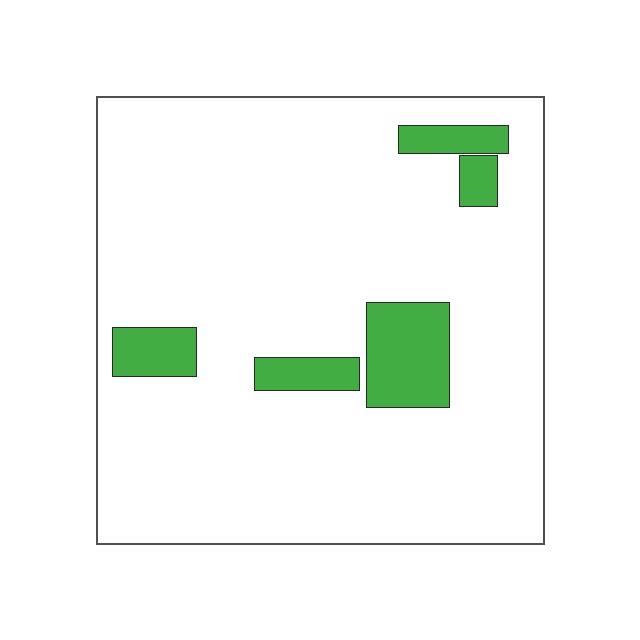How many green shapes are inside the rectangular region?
5.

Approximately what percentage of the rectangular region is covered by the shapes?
Approximately 10%.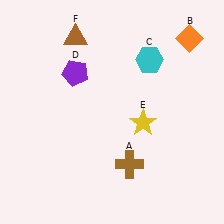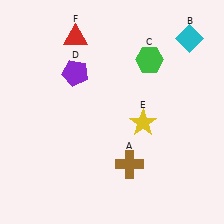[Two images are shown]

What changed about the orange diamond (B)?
In Image 1, B is orange. In Image 2, it changed to cyan.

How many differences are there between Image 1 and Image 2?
There are 3 differences between the two images.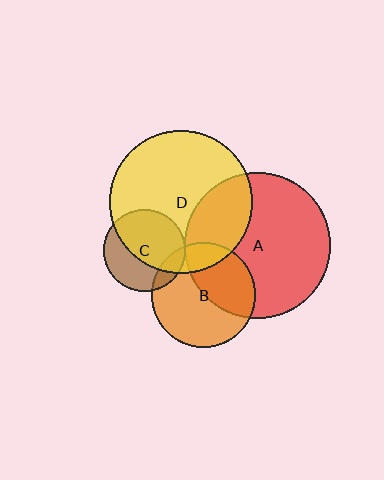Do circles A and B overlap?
Yes.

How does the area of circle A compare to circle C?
Approximately 3.2 times.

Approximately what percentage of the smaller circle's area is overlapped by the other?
Approximately 40%.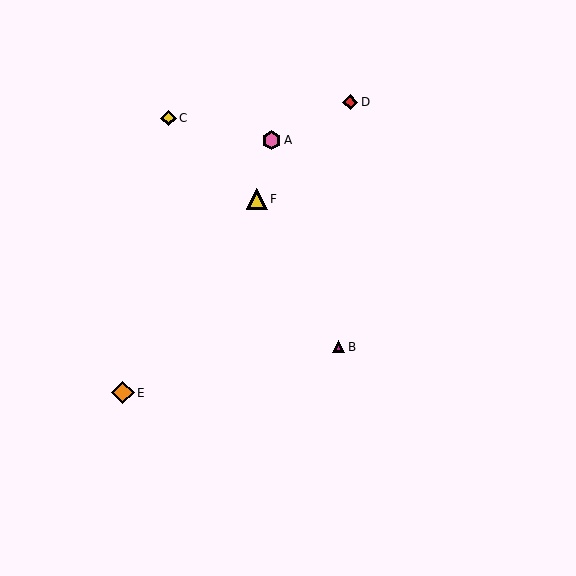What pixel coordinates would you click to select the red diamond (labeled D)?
Click at (350, 102) to select the red diamond D.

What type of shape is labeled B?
Shape B is a magenta triangle.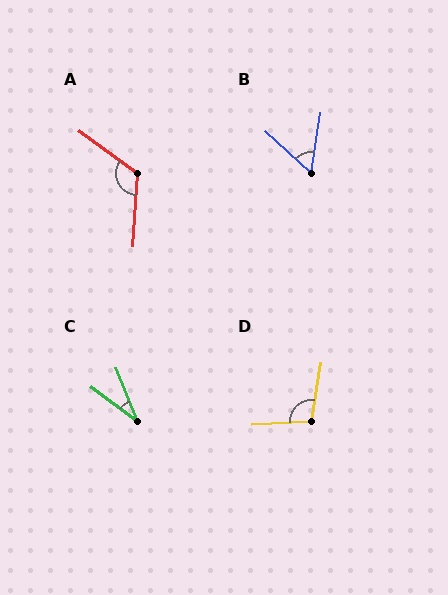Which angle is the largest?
A, at approximately 123 degrees.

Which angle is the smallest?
C, at approximately 32 degrees.